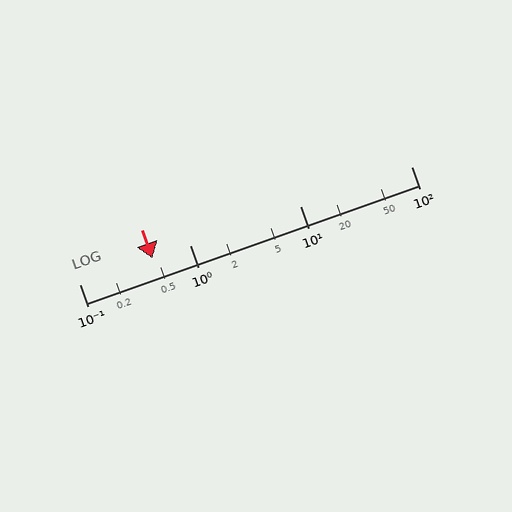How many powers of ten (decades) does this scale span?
The scale spans 3 decades, from 0.1 to 100.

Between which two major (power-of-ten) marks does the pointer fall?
The pointer is between 0.1 and 1.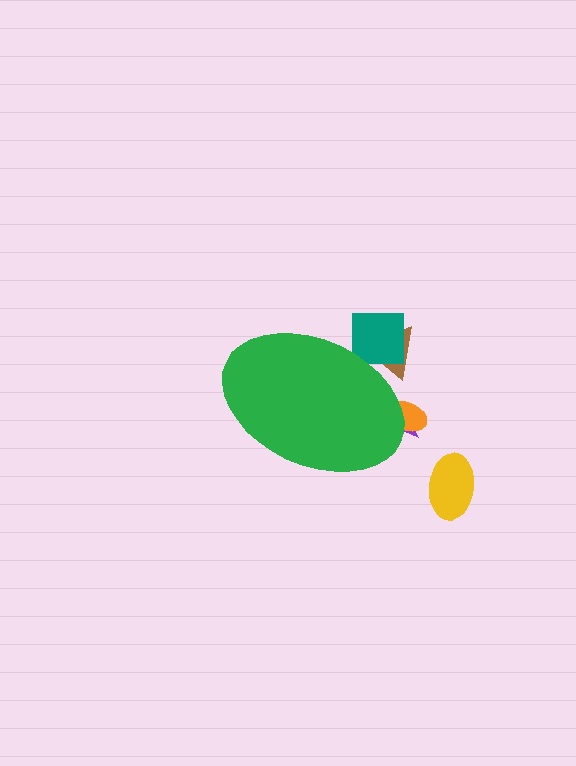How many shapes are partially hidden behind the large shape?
4 shapes are partially hidden.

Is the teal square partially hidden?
Yes, the teal square is partially hidden behind the green ellipse.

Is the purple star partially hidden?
Yes, the purple star is partially hidden behind the green ellipse.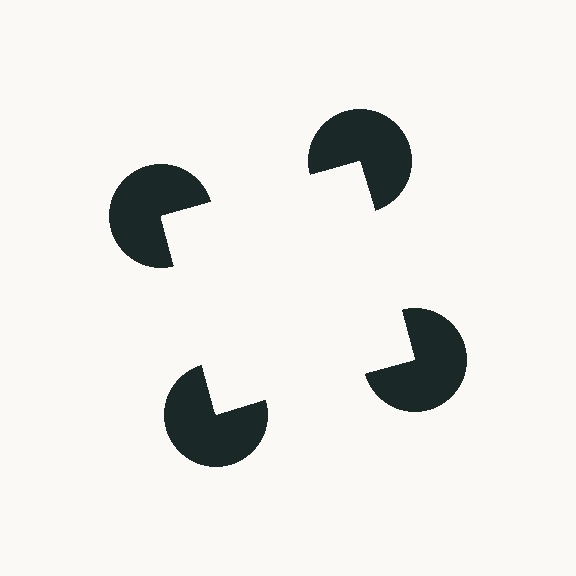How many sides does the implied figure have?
4 sides.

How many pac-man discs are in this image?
There are 4 — one at each vertex of the illusory square.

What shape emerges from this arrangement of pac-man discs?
An illusory square — its edges are inferred from the aligned wedge cuts in the pac-man discs, not physically drawn.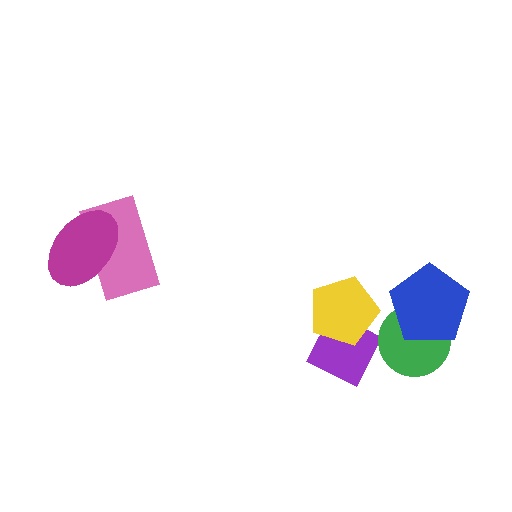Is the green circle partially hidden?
Yes, it is partially covered by another shape.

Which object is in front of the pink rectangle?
The magenta ellipse is in front of the pink rectangle.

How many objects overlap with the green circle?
1 object overlaps with the green circle.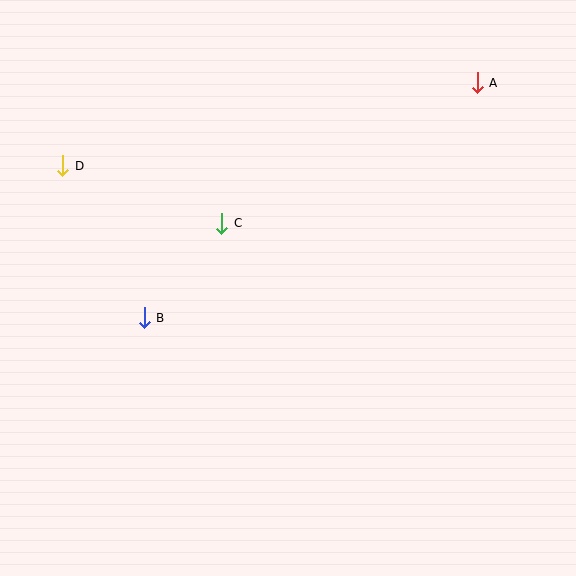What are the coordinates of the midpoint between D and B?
The midpoint between D and B is at (104, 242).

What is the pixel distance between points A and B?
The distance between A and B is 408 pixels.